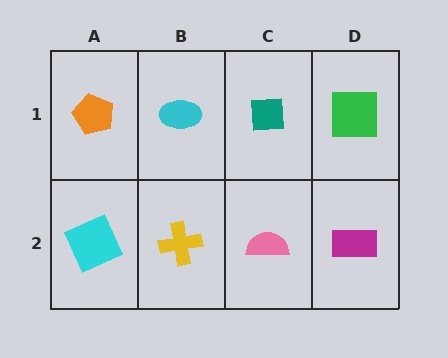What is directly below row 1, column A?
A cyan square.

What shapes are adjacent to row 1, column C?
A pink semicircle (row 2, column C), a cyan ellipse (row 1, column B), a green square (row 1, column D).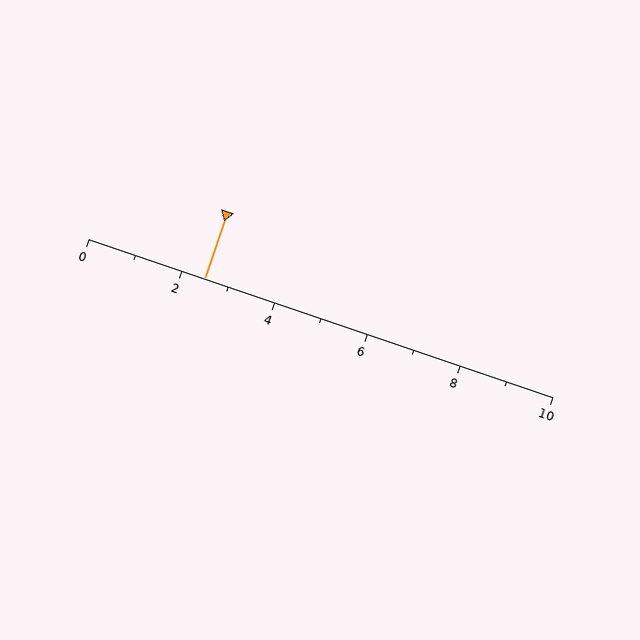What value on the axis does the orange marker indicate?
The marker indicates approximately 2.5.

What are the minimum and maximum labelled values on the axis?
The axis runs from 0 to 10.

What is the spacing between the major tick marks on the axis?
The major ticks are spaced 2 apart.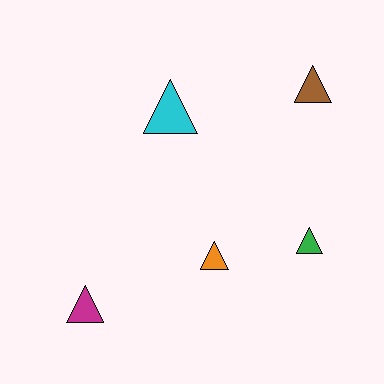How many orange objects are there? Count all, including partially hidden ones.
There is 1 orange object.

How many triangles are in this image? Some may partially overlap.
There are 5 triangles.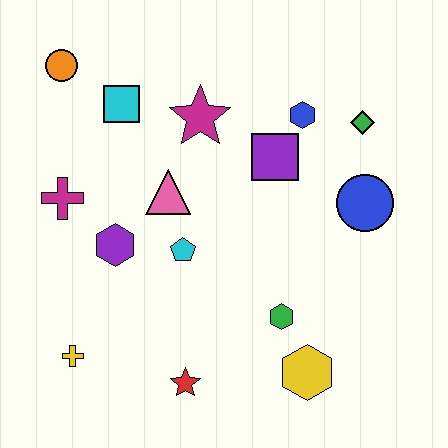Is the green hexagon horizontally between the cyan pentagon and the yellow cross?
No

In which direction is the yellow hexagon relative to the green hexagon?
The yellow hexagon is below the green hexagon.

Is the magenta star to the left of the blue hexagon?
Yes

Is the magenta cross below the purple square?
Yes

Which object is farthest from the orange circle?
The yellow hexagon is farthest from the orange circle.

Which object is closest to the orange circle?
The cyan square is closest to the orange circle.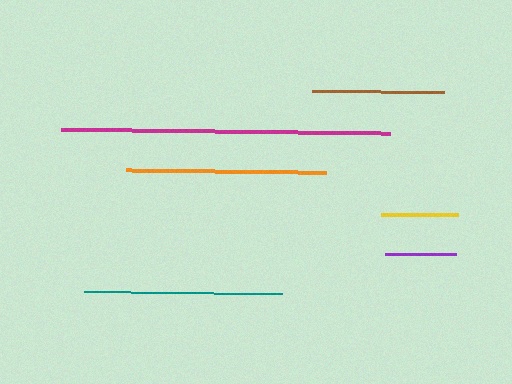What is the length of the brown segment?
The brown segment is approximately 133 pixels long.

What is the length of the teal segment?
The teal segment is approximately 198 pixels long.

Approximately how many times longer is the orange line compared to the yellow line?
The orange line is approximately 2.6 times the length of the yellow line.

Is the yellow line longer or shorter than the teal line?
The teal line is longer than the yellow line.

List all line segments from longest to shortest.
From longest to shortest: magenta, orange, teal, brown, yellow, purple.